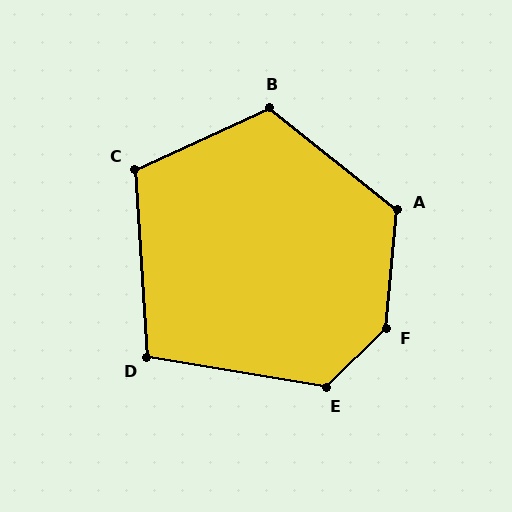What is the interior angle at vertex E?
Approximately 126 degrees (obtuse).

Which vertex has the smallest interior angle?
D, at approximately 103 degrees.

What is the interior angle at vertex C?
Approximately 111 degrees (obtuse).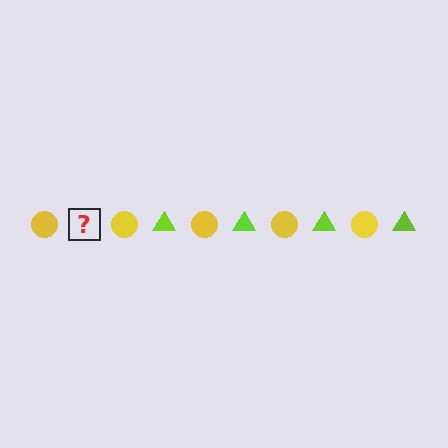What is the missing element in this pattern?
The missing element is a lime triangle.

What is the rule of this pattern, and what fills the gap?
The rule is that the pattern alternates between yellow circle and lime triangle. The gap should be filled with a lime triangle.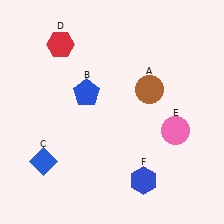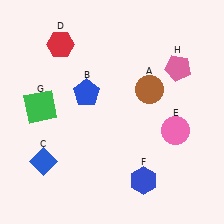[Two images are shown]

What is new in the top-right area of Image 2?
A pink pentagon (H) was added in the top-right area of Image 2.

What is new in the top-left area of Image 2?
A green square (G) was added in the top-left area of Image 2.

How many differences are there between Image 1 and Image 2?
There are 2 differences between the two images.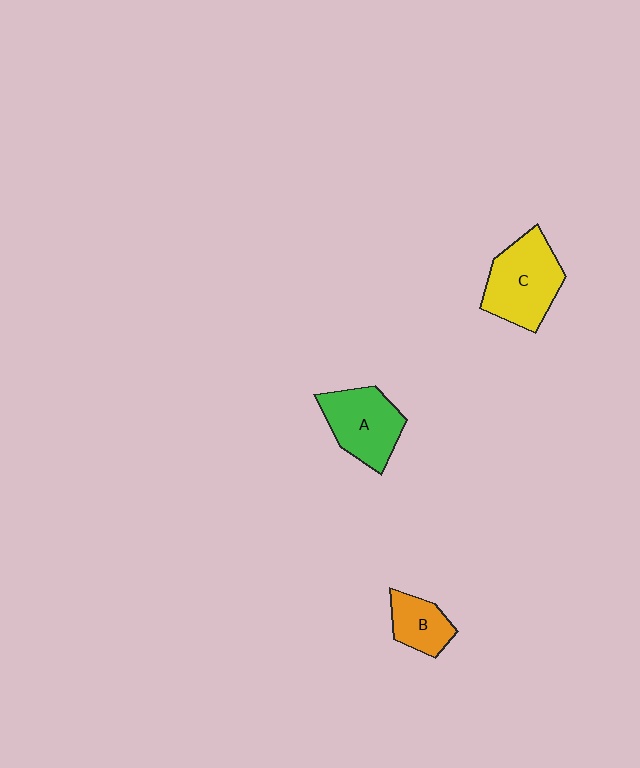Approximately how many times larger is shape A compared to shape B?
Approximately 1.6 times.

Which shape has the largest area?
Shape C (yellow).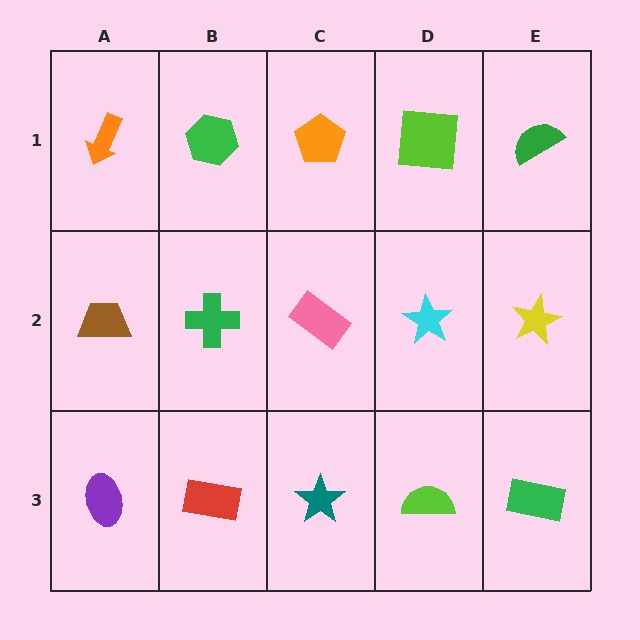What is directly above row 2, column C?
An orange pentagon.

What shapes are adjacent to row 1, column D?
A cyan star (row 2, column D), an orange pentagon (row 1, column C), a green semicircle (row 1, column E).